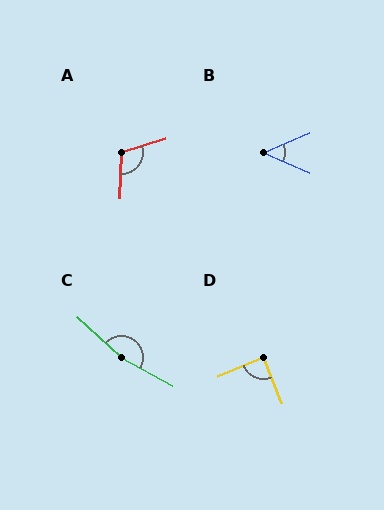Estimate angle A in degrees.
Approximately 110 degrees.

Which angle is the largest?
C, at approximately 166 degrees.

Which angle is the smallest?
B, at approximately 46 degrees.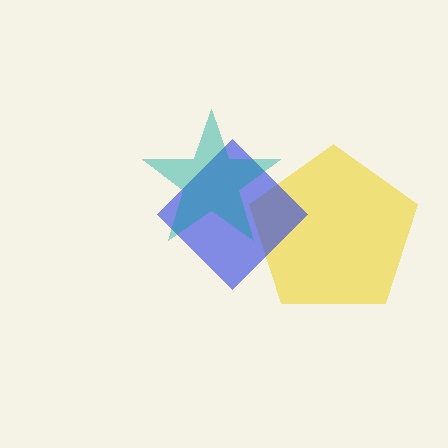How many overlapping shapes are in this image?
There are 3 overlapping shapes in the image.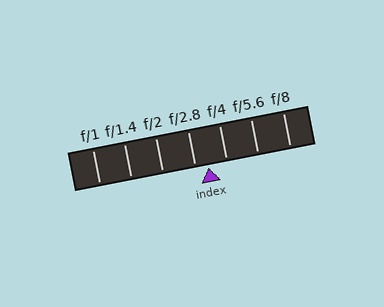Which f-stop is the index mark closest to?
The index mark is closest to f/2.8.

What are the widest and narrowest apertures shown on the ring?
The widest aperture shown is f/1 and the narrowest is f/8.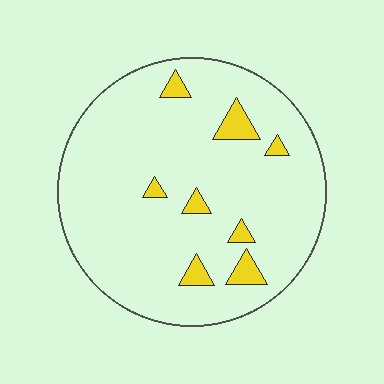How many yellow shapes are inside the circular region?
8.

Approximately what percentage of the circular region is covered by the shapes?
Approximately 10%.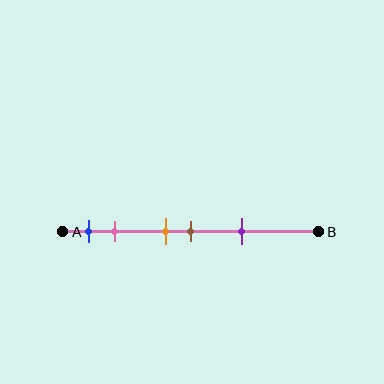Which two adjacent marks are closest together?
The orange and brown marks are the closest adjacent pair.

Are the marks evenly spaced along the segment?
No, the marks are not evenly spaced.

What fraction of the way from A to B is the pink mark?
The pink mark is approximately 20% (0.2) of the way from A to B.